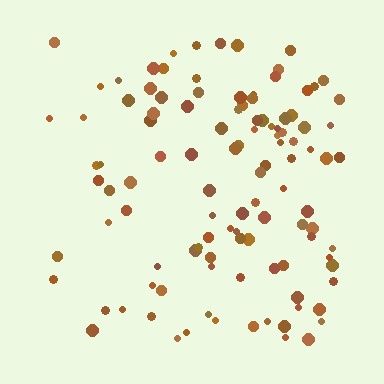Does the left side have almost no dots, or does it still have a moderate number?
Still a moderate number, just noticeably fewer than the right.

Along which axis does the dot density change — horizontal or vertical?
Horizontal.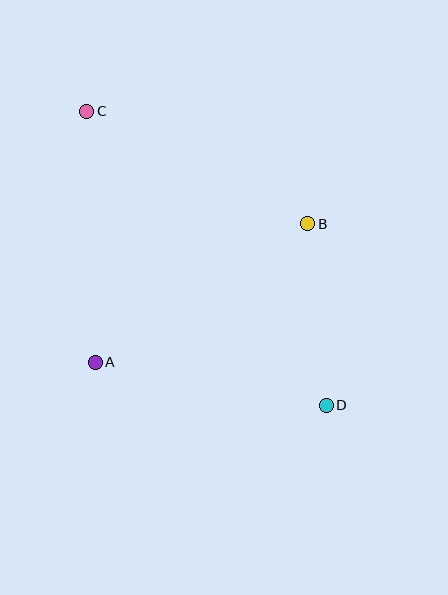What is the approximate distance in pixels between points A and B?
The distance between A and B is approximately 254 pixels.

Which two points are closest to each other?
Points B and D are closest to each other.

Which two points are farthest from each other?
Points C and D are farthest from each other.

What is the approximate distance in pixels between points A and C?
The distance between A and C is approximately 251 pixels.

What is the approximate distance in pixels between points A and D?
The distance between A and D is approximately 235 pixels.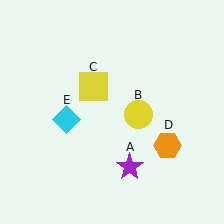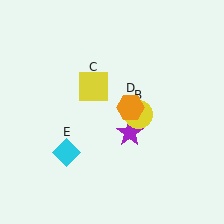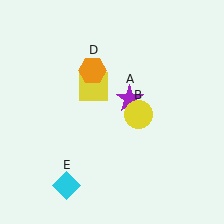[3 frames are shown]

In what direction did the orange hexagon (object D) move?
The orange hexagon (object D) moved up and to the left.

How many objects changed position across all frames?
3 objects changed position: purple star (object A), orange hexagon (object D), cyan diamond (object E).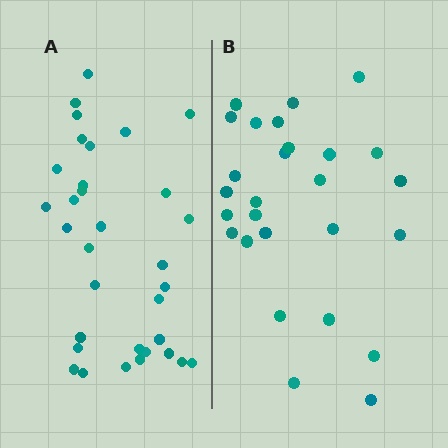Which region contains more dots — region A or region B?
Region A (the left region) has more dots.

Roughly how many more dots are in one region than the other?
Region A has about 6 more dots than region B.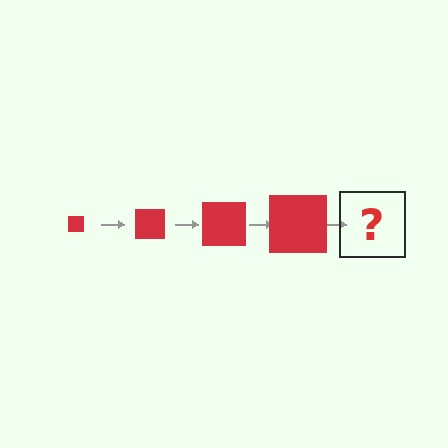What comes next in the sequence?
The next element should be a red square, larger than the previous one.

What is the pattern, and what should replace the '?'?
The pattern is that the square gets progressively larger each step. The '?' should be a red square, larger than the previous one.